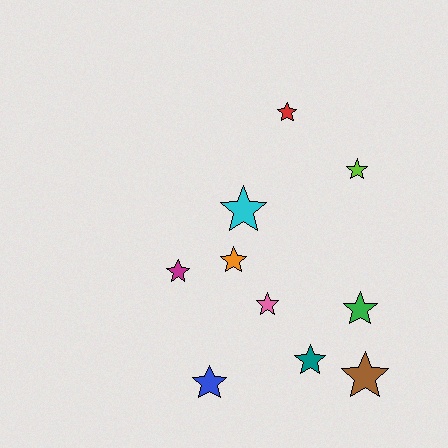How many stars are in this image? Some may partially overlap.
There are 10 stars.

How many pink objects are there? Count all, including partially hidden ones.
There is 1 pink object.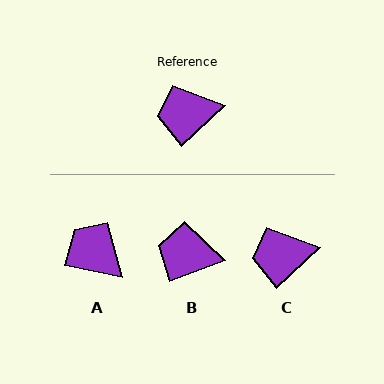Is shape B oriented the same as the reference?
No, it is off by about 22 degrees.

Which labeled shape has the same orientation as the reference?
C.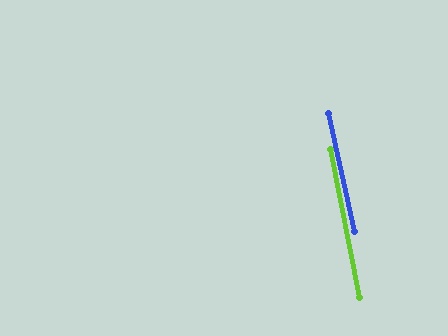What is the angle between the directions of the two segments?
Approximately 2 degrees.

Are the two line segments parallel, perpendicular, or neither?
Parallel — their directions differ by only 1.8°.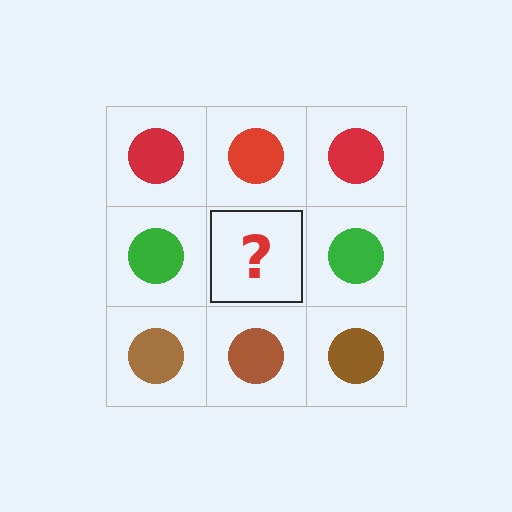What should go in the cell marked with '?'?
The missing cell should contain a green circle.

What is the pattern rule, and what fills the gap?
The rule is that each row has a consistent color. The gap should be filled with a green circle.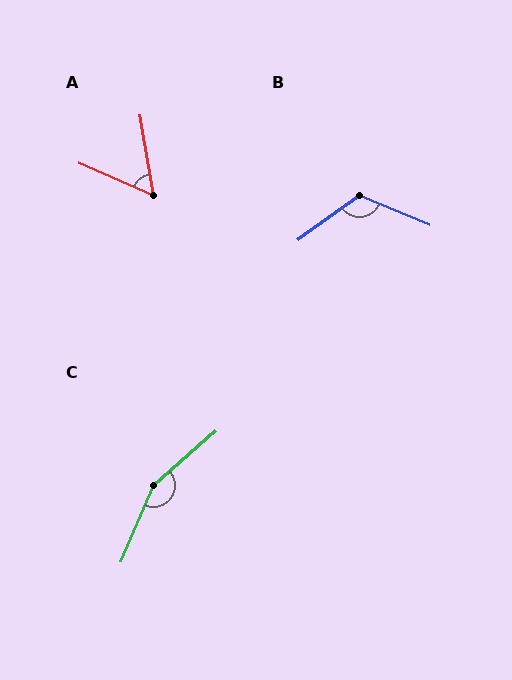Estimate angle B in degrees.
Approximately 122 degrees.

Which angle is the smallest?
A, at approximately 57 degrees.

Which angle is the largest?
C, at approximately 154 degrees.